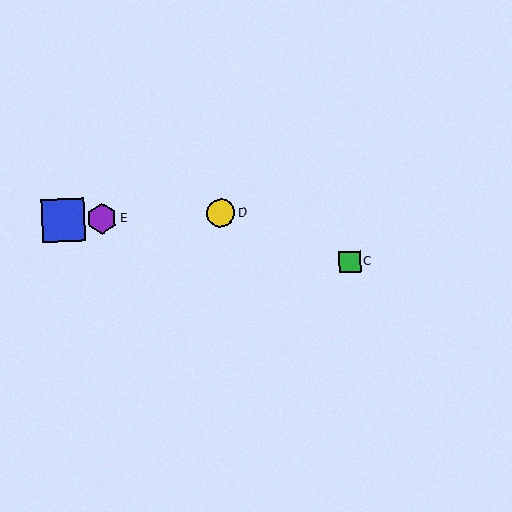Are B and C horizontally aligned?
No, B is at y≈220 and C is at y≈262.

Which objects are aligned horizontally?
Objects A, B, D, E are aligned horizontally.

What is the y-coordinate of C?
Object C is at y≈262.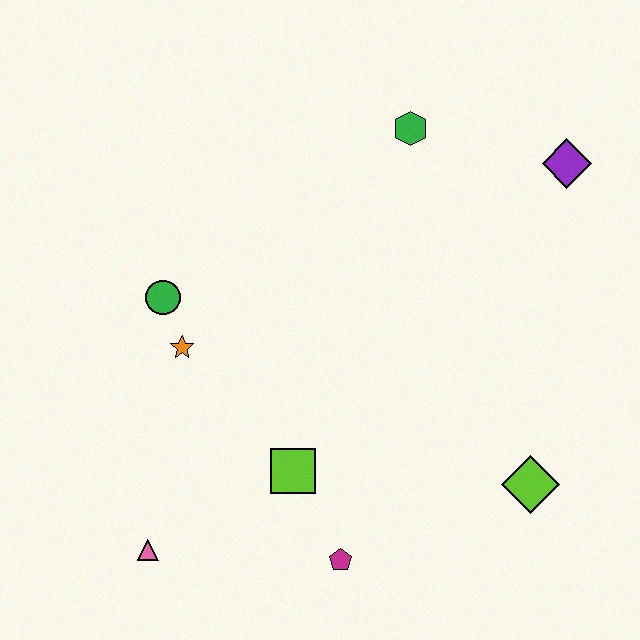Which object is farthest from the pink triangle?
The purple diamond is farthest from the pink triangle.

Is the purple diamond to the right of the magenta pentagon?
Yes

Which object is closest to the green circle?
The orange star is closest to the green circle.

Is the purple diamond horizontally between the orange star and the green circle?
No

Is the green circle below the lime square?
No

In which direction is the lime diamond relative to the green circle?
The lime diamond is to the right of the green circle.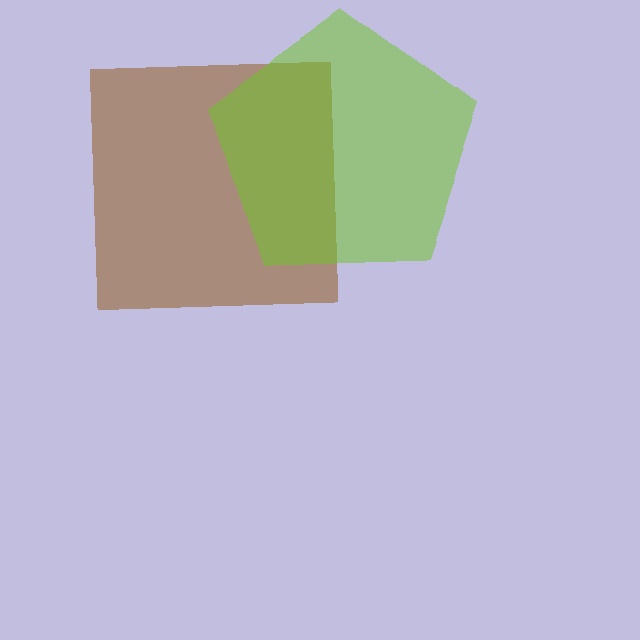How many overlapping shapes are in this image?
There are 2 overlapping shapes in the image.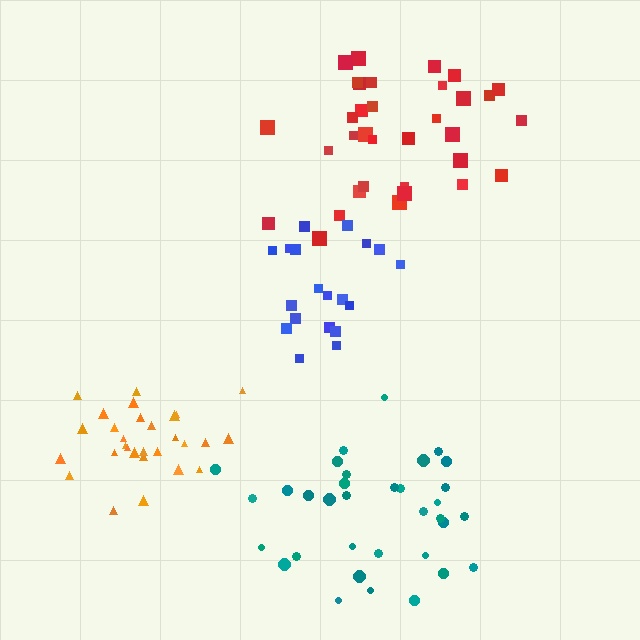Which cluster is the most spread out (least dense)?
Teal.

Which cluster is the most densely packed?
Orange.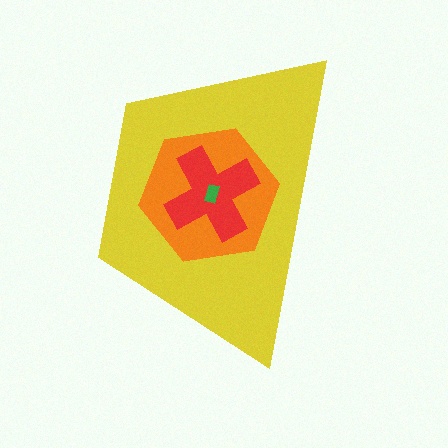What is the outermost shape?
The yellow trapezoid.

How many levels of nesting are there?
4.